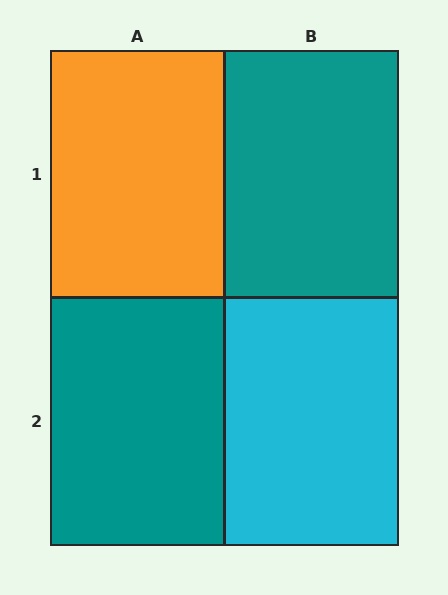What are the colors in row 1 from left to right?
Orange, teal.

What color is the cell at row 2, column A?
Teal.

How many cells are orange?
1 cell is orange.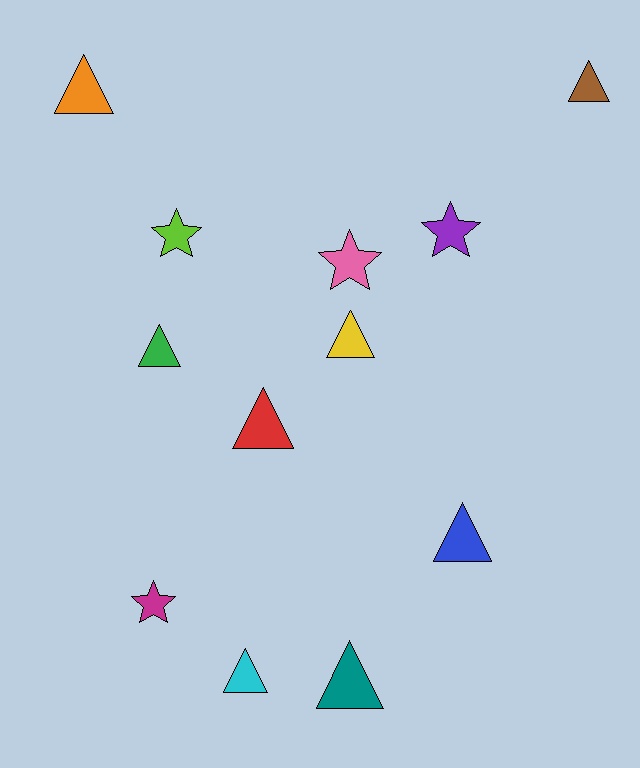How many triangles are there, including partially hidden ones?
There are 8 triangles.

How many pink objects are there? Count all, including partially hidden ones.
There is 1 pink object.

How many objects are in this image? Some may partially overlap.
There are 12 objects.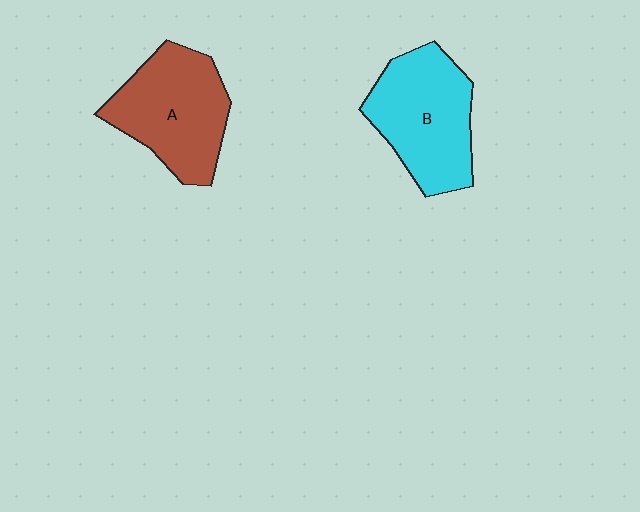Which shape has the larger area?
Shape B (cyan).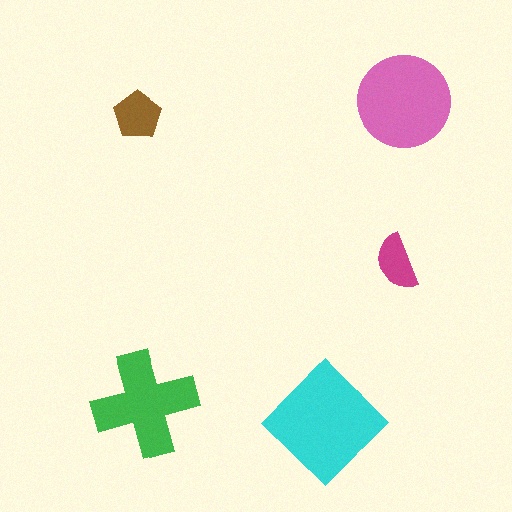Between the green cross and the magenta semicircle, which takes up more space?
The green cross.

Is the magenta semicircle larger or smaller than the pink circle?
Smaller.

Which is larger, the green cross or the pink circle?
The pink circle.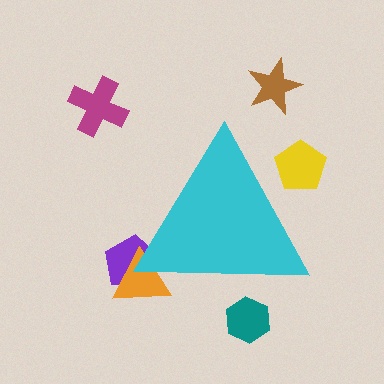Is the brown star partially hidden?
No, the brown star is fully visible.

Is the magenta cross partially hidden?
No, the magenta cross is fully visible.